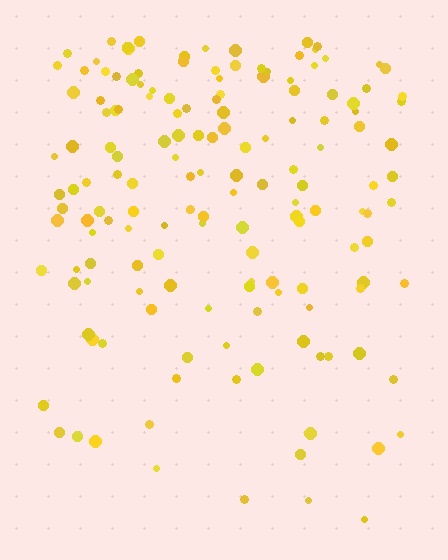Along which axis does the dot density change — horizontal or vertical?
Vertical.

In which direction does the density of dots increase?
From bottom to top, with the top side densest.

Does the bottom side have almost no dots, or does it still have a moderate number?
Still a moderate number, just noticeably fewer than the top.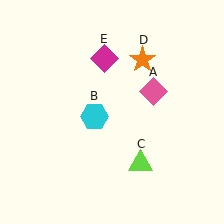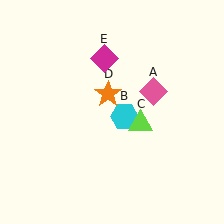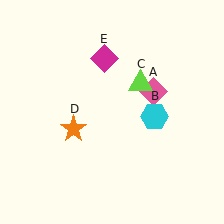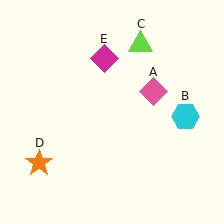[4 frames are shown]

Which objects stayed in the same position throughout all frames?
Pink diamond (object A) and magenta diamond (object E) remained stationary.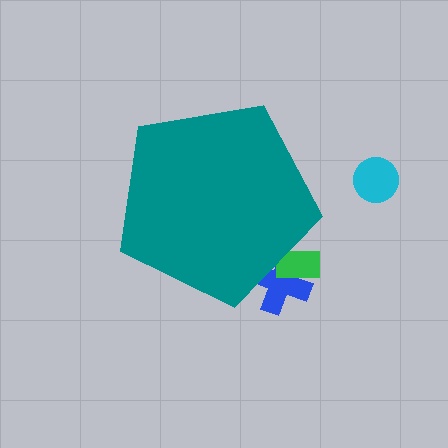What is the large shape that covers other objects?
A teal pentagon.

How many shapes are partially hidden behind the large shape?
2 shapes are partially hidden.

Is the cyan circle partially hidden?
No, the cyan circle is fully visible.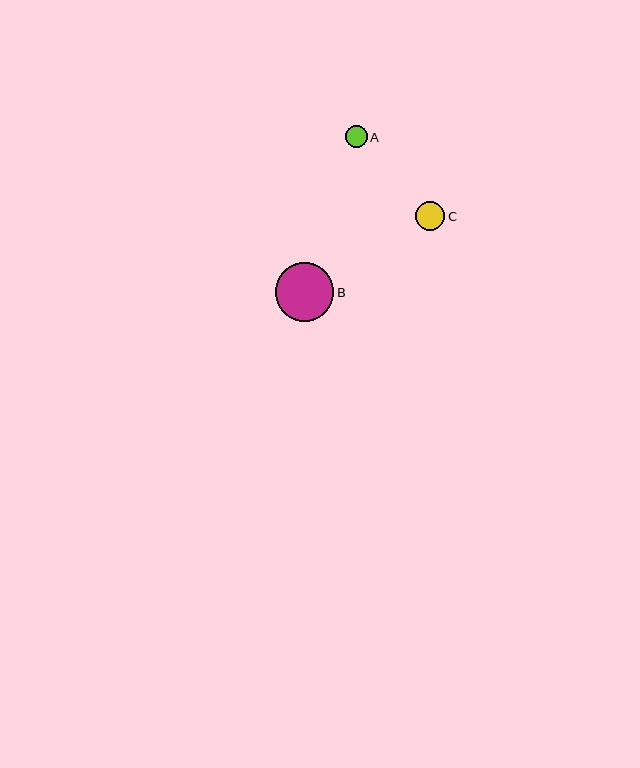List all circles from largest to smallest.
From largest to smallest: B, C, A.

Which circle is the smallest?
Circle A is the smallest with a size of approximately 22 pixels.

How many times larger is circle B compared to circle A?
Circle B is approximately 2.7 times the size of circle A.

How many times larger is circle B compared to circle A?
Circle B is approximately 2.7 times the size of circle A.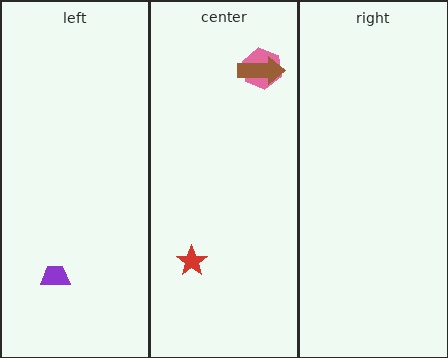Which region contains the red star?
The center region.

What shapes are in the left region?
The purple trapezoid.